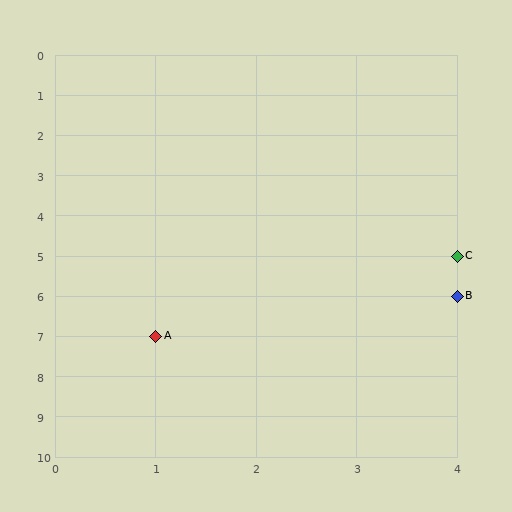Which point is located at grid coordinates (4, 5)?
Point C is at (4, 5).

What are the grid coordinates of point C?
Point C is at grid coordinates (4, 5).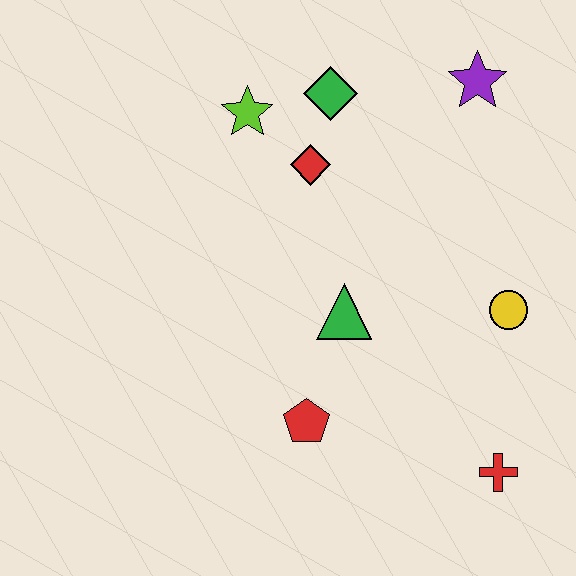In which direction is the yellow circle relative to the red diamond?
The yellow circle is to the right of the red diamond.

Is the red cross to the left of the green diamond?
No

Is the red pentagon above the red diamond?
No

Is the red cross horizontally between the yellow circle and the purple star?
Yes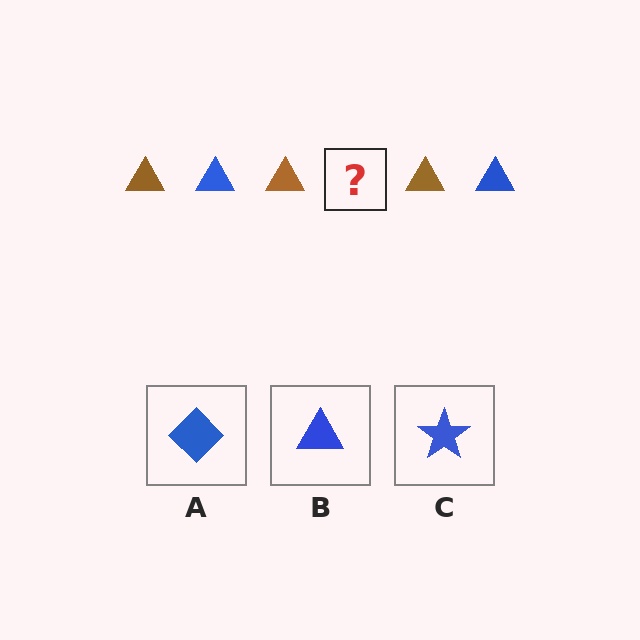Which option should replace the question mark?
Option B.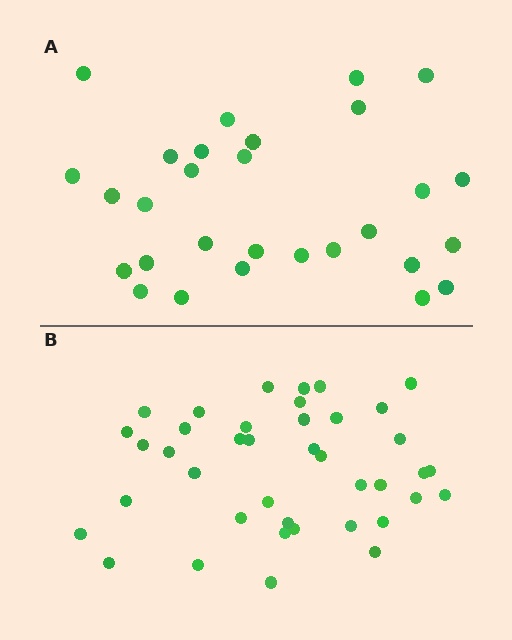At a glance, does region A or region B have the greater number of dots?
Region B (the bottom region) has more dots.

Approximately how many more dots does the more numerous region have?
Region B has roughly 12 or so more dots than region A.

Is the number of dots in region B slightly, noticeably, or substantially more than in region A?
Region B has noticeably more, but not dramatically so. The ratio is roughly 1.4 to 1.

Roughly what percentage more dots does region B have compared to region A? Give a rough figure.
About 40% more.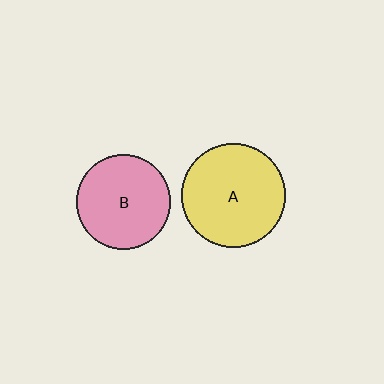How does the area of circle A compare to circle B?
Approximately 1.2 times.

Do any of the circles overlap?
No, none of the circles overlap.